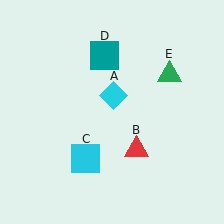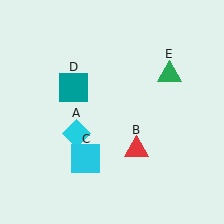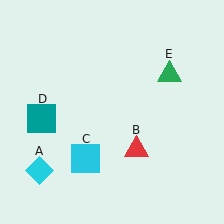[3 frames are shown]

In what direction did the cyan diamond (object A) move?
The cyan diamond (object A) moved down and to the left.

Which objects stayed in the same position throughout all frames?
Red triangle (object B) and cyan square (object C) and green triangle (object E) remained stationary.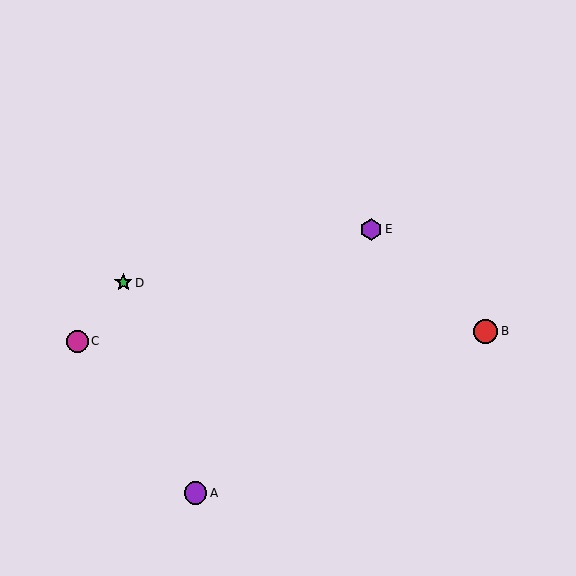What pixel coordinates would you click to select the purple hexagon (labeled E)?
Click at (371, 229) to select the purple hexagon E.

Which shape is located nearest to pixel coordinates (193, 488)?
The purple circle (labeled A) at (196, 493) is nearest to that location.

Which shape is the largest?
The red circle (labeled B) is the largest.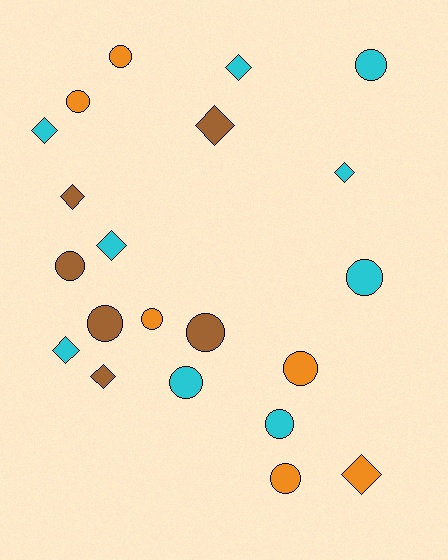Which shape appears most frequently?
Circle, with 12 objects.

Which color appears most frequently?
Cyan, with 9 objects.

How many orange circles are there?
There are 5 orange circles.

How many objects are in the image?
There are 21 objects.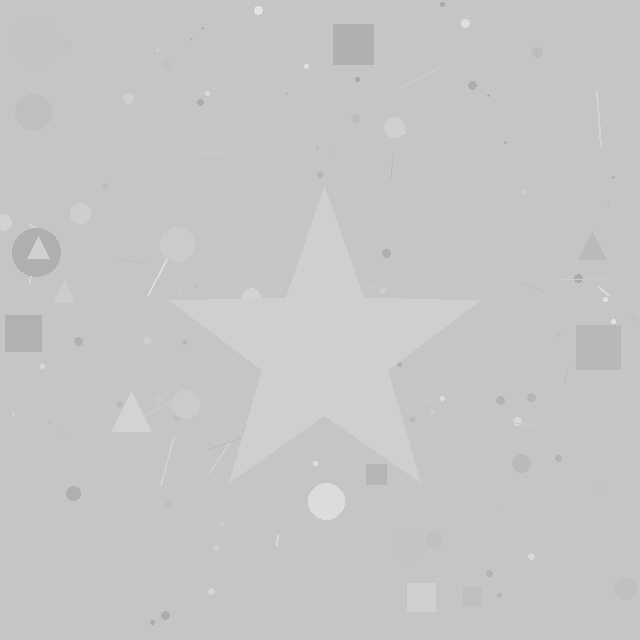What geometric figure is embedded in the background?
A star is embedded in the background.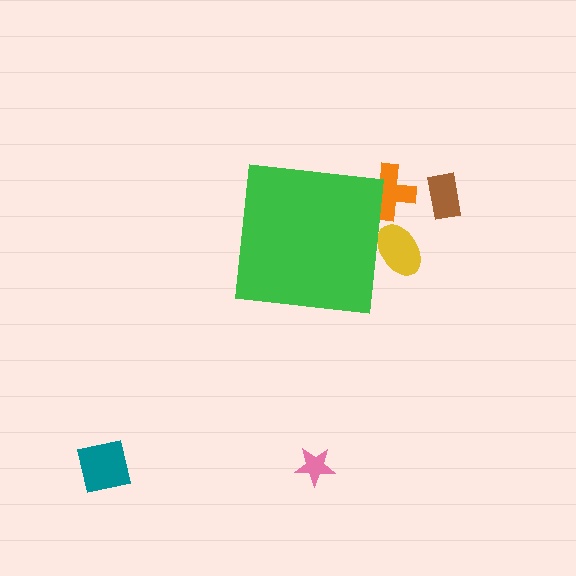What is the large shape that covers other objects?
A green square.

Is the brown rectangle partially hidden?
No, the brown rectangle is fully visible.